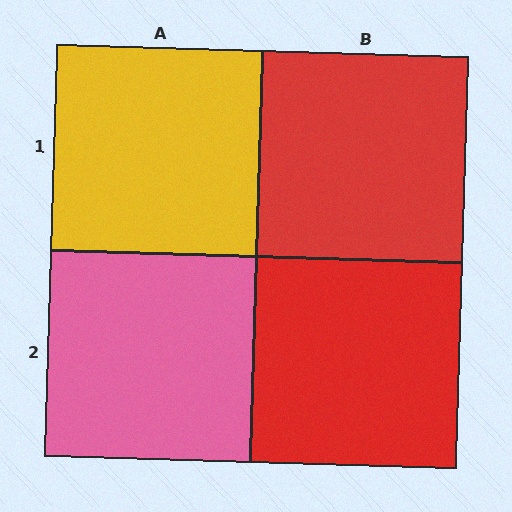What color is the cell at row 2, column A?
Pink.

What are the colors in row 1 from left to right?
Yellow, red.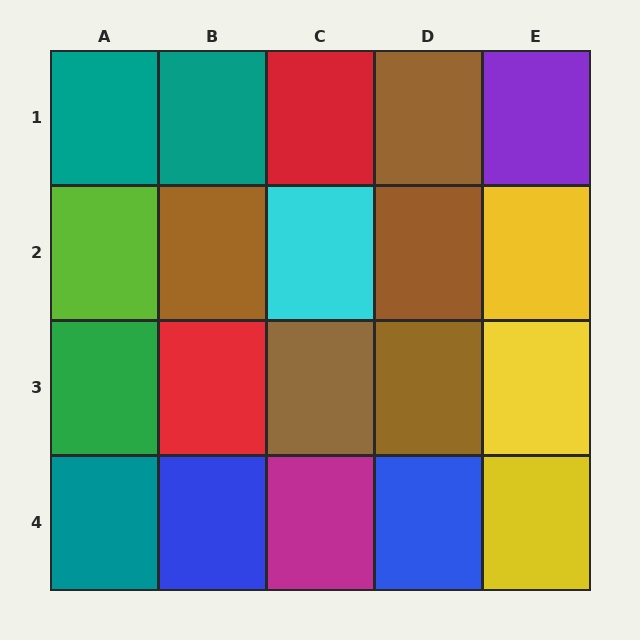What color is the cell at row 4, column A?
Teal.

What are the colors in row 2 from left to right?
Lime, brown, cyan, brown, yellow.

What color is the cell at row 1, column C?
Red.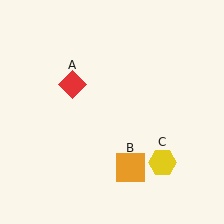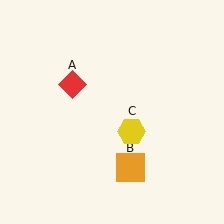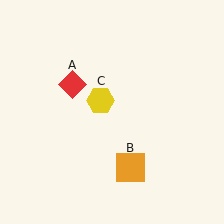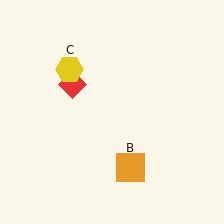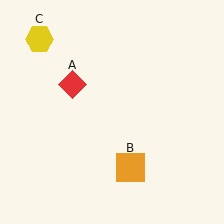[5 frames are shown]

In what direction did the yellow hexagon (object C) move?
The yellow hexagon (object C) moved up and to the left.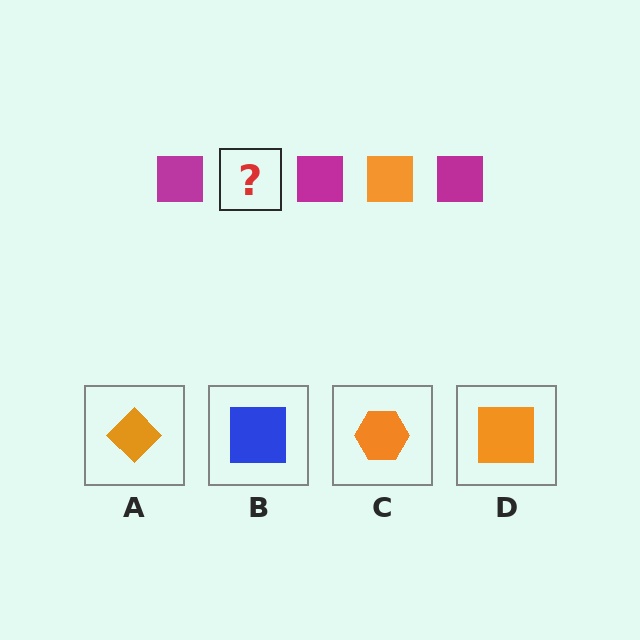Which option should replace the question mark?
Option D.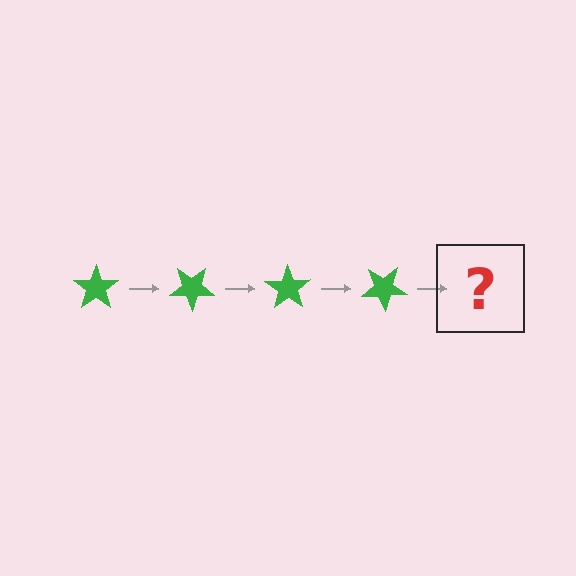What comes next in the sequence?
The next element should be a green star rotated 140 degrees.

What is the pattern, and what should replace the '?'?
The pattern is that the star rotates 35 degrees each step. The '?' should be a green star rotated 140 degrees.